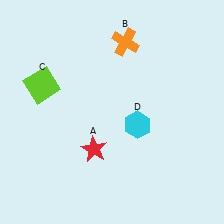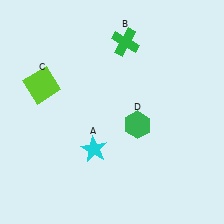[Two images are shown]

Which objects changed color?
A changed from red to cyan. B changed from orange to green. D changed from cyan to green.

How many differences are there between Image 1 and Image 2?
There are 3 differences between the two images.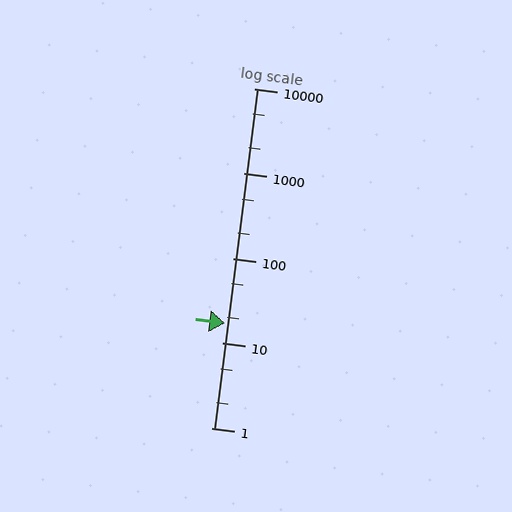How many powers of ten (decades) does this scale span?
The scale spans 4 decades, from 1 to 10000.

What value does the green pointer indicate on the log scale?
The pointer indicates approximately 17.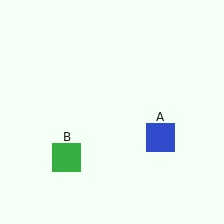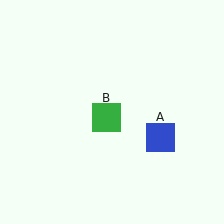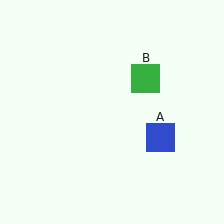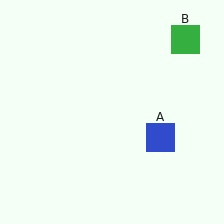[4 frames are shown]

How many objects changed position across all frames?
1 object changed position: green square (object B).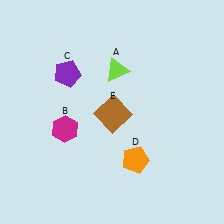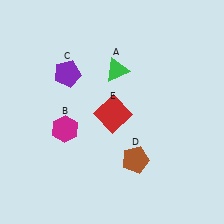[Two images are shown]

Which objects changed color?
A changed from lime to green. D changed from orange to brown. E changed from brown to red.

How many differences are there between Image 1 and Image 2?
There are 3 differences between the two images.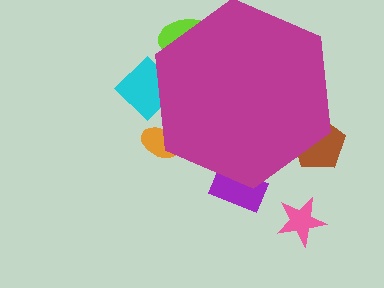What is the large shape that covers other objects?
A magenta hexagon.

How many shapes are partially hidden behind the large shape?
5 shapes are partially hidden.